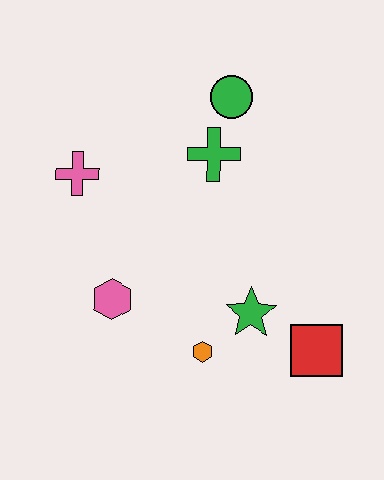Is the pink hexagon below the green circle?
Yes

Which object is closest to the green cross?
The green circle is closest to the green cross.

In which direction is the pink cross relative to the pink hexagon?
The pink cross is above the pink hexagon.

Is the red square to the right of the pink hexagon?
Yes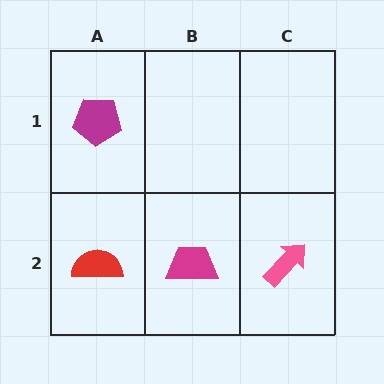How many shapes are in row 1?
1 shape.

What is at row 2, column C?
A pink arrow.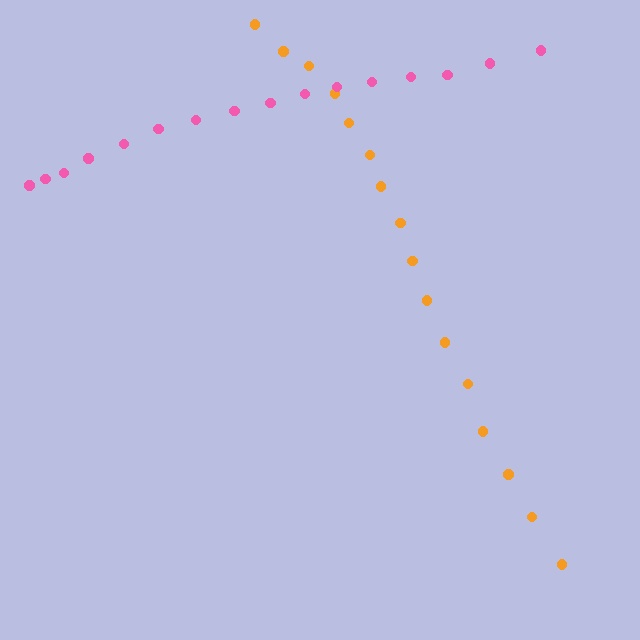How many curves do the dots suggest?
There are 2 distinct paths.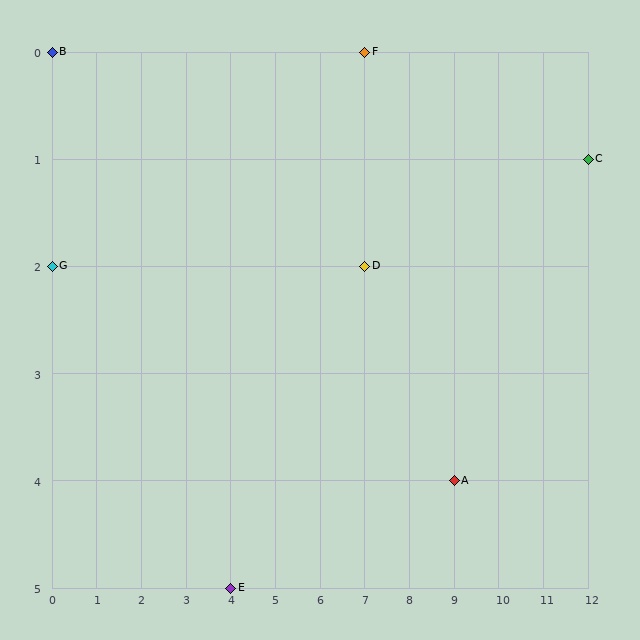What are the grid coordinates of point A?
Point A is at grid coordinates (9, 4).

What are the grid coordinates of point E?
Point E is at grid coordinates (4, 5).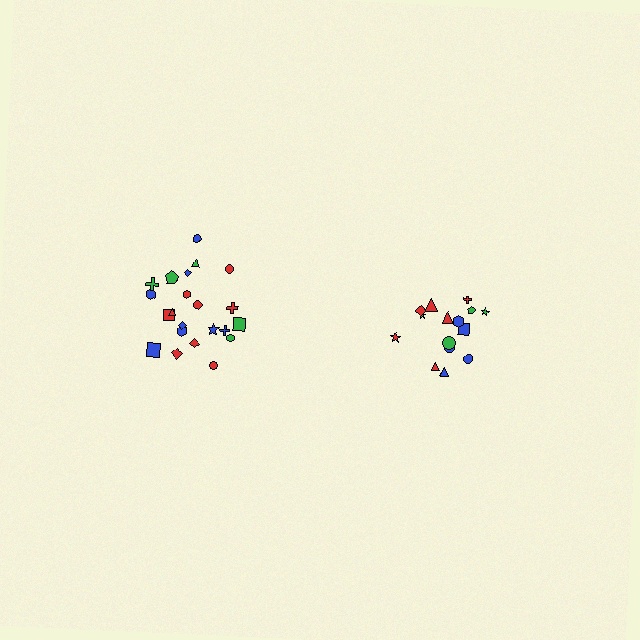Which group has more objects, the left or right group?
The left group.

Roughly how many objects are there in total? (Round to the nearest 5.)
Roughly 35 objects in total.